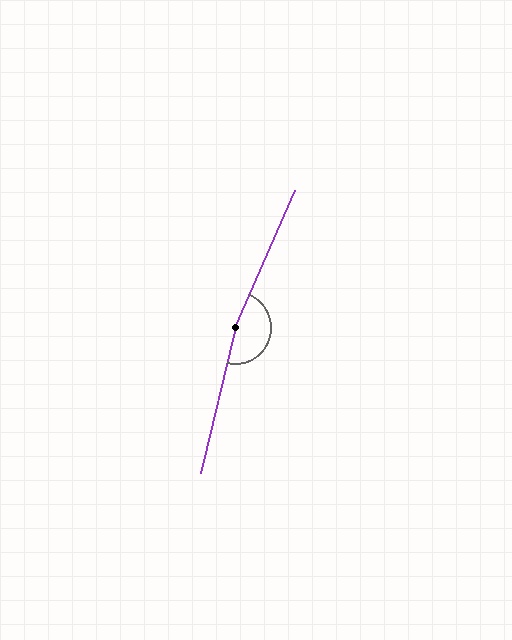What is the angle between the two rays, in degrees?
Approximately 170 degrees.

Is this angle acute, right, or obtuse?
It is obtuse.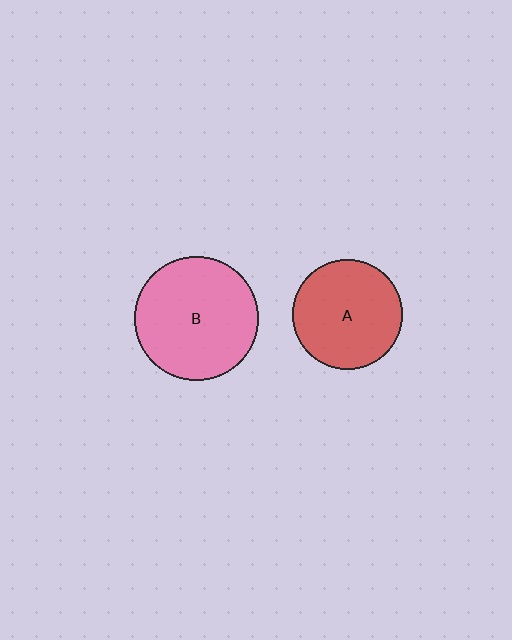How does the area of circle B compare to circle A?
Approximately 1.3 times.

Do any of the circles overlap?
No, none of the circles overlap.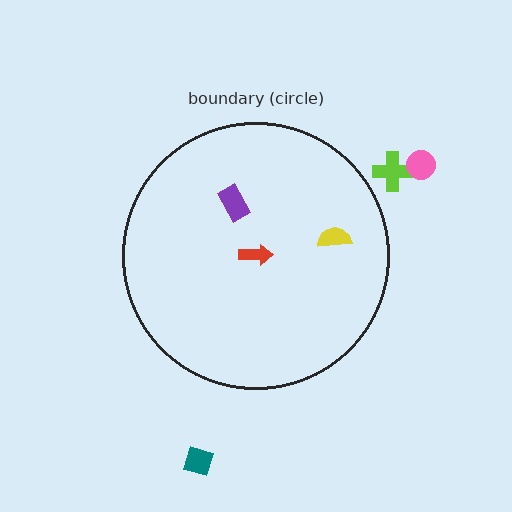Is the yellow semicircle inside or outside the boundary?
Inside.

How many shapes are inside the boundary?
3 inside, 3 outside.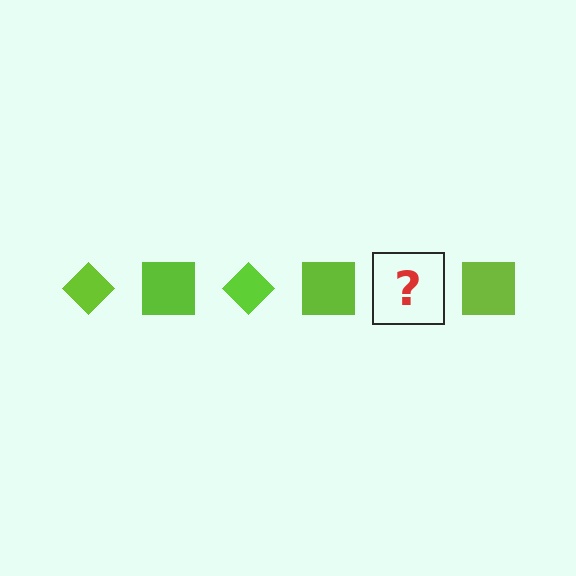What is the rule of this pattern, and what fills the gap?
The rule is that the pattern cycles through diamond, square shapes in lime. The gap should be filled with a lime diamond.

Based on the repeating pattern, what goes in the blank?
The blank should be a lime diamond.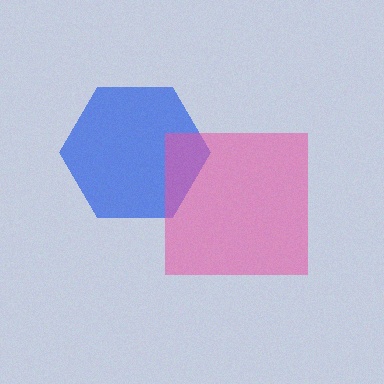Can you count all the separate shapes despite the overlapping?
Yes, there are 2 separate shapes.